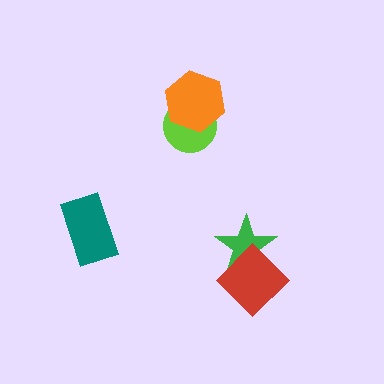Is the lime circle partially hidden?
Yes, it is partially covered by another shape.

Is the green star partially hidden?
Yes, it is partially covered by another shape.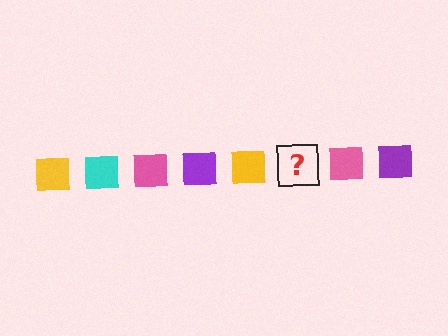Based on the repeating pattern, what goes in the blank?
The blank should be a cyan square.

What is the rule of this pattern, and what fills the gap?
The rule is that the pattern cycles through yellow, cyan, pink, purple squares. The gap should be filled with a cyan square.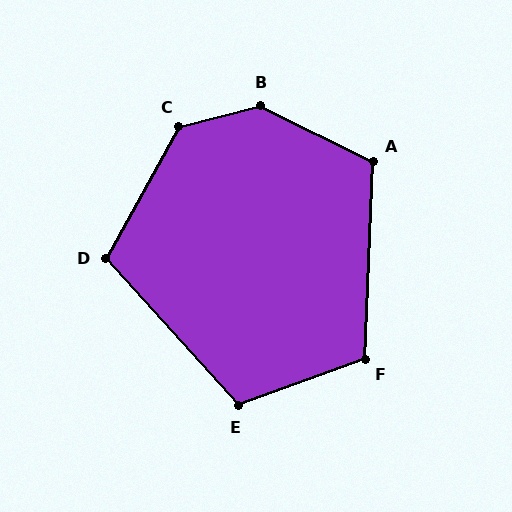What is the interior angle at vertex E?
Approximately 112 degrees (obtuse).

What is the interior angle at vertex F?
Approximately 112 degrees (obtuse).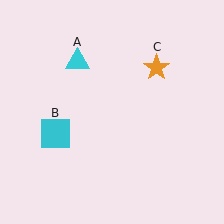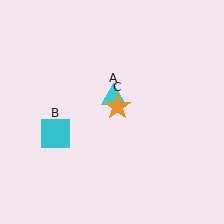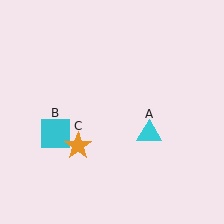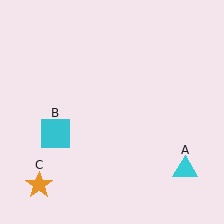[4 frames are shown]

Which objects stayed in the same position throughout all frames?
Cyan square (object B) remained stationary.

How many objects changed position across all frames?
2 objects changed position: cyan triangle (object A), orange star (object C).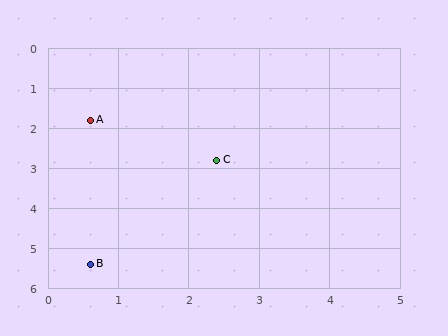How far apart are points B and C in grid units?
Points B and C are about 3.2 grid units apart.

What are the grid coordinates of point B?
Point B is at approximately (0.6, 5.4).